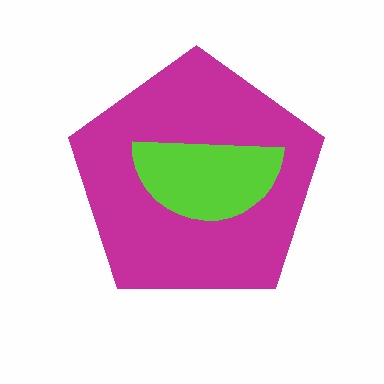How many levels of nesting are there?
2.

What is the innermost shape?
The lime semicircle.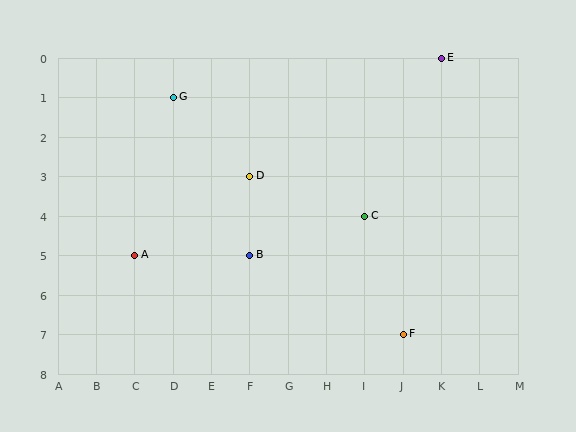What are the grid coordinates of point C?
Point C is at grid coordinates (I, 4).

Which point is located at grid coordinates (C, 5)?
Point A is at (C, 5).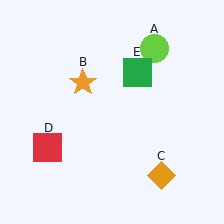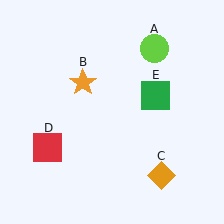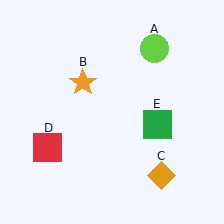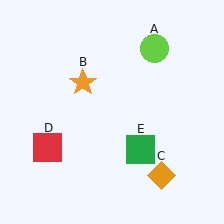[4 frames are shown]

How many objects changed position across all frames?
1 object changed position: green square (object E).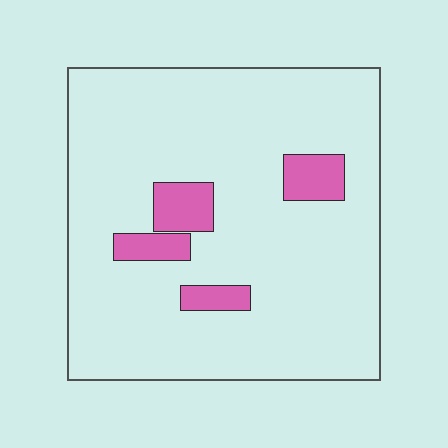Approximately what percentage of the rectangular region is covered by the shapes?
Approximately 10%.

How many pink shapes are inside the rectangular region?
4.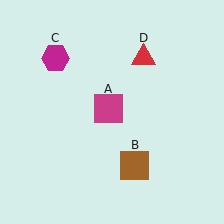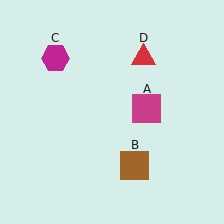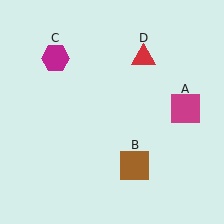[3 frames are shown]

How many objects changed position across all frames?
1 object changed position: magenta square (object A).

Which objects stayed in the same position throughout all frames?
Brown square (object B) and magenta hexagon (object C) and red triangle (object D) remained stationary.